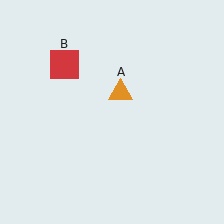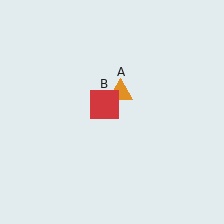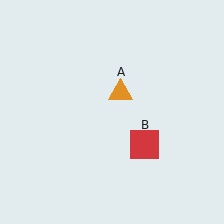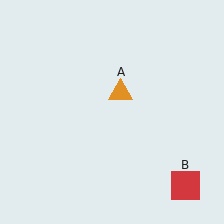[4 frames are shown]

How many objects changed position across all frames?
1 object changed position: red square (object B).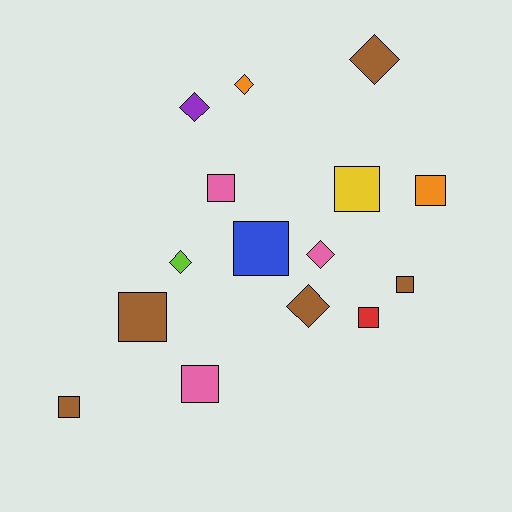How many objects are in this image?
There are 15 objects.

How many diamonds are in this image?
There are 6 diamonds.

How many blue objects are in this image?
There is 1 blue object.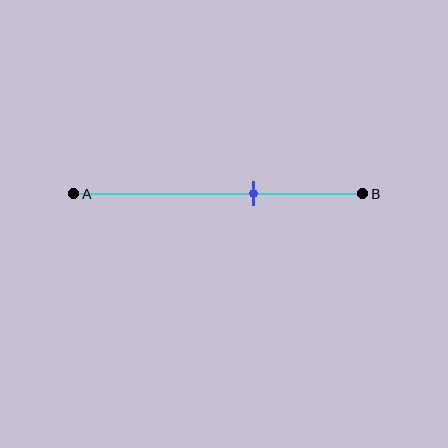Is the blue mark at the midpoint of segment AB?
No, the mark is at about 65% from A, not at the 50% midpoint.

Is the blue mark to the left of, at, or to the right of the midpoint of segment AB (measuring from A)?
The blue mark is to the right of the midpoint of segment AB.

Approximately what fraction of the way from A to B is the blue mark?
The blue mark is approximately 65% of the way from A to B.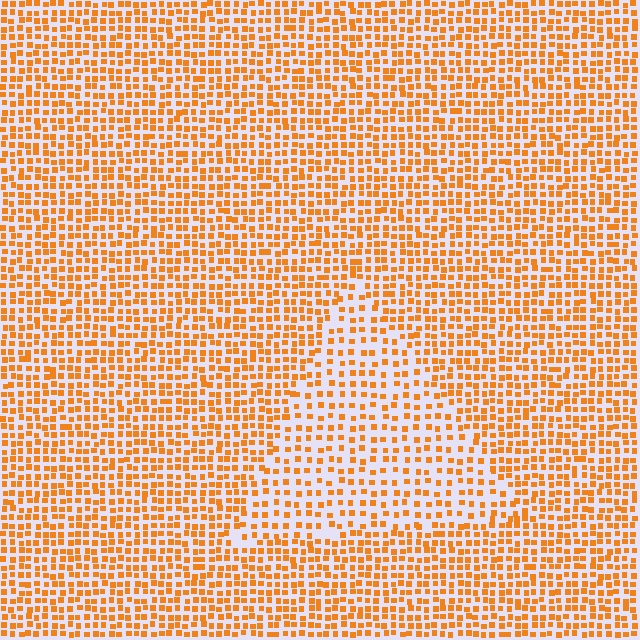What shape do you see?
I see a triangle.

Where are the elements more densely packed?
The elements are more densely packed outside the triangle boundary.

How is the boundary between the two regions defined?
The boundary is defined by a change in element density (approximately 1.7x ratio). All elements are the same color, size, and shape.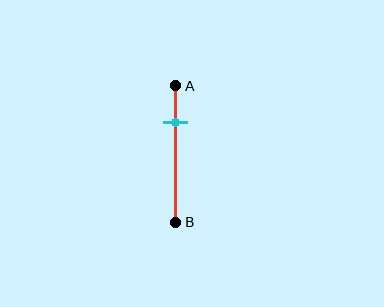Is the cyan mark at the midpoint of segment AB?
No, the mark is at about 25% from A, not at the 50% midpoint.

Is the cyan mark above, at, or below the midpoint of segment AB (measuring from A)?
The cyan mark is above the midpoint of segment AB.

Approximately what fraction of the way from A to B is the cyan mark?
The cyan mark is approximately 25% of the way from A to B.